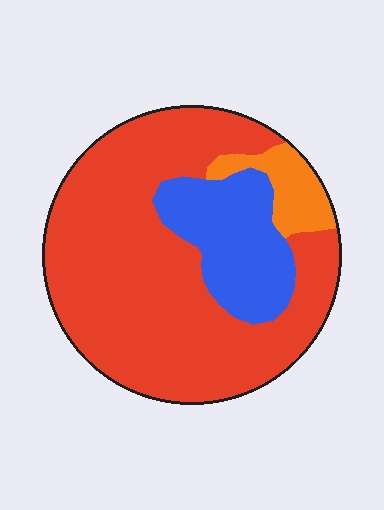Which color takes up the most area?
Red, at roughly 70%.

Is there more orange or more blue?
Blue.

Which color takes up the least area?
Orange, at roughly 10%.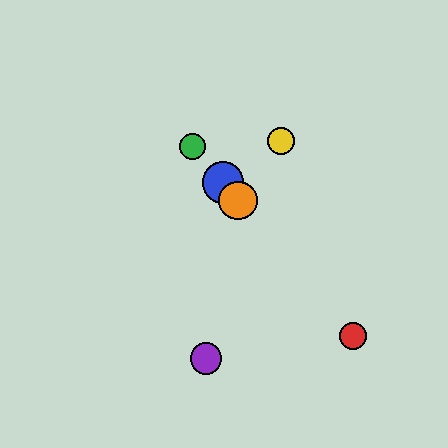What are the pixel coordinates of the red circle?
The red circle is at (353, 336).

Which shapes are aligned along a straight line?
The red circle, the blue circle, the green circle, the orange circle are aligned along a straight line.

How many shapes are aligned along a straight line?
4 shapes (the red circle, the blue circle, the green circle, the orange circle) are aligned along a straight line.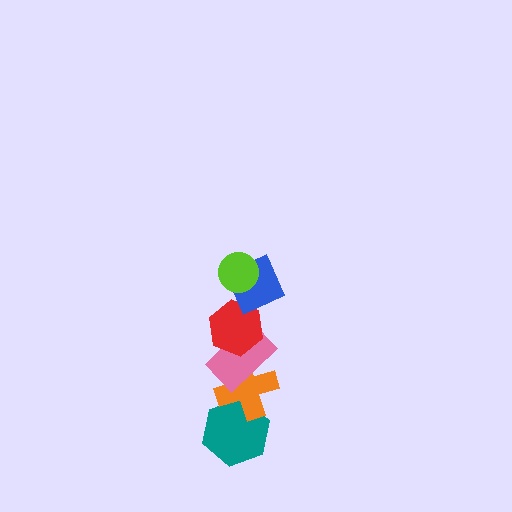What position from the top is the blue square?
The blue square is 2nd from the top.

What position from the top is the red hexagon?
The red hexagon is 3rd from the top.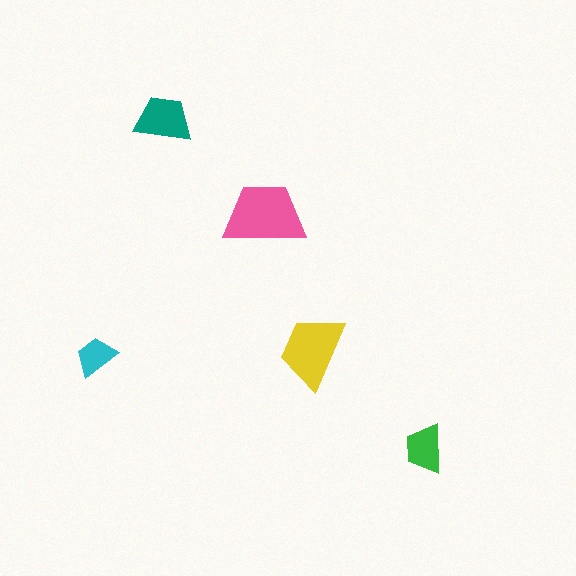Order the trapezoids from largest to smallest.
the pink one, the yellow one, the teal one, the green one, the cyan one.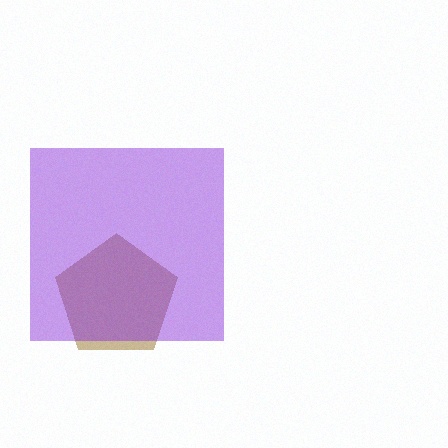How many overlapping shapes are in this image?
There are 2 overlapping shapes in the image.